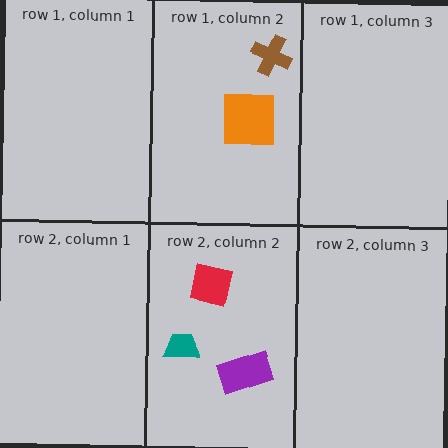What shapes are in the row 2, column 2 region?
The red square, the teal trapezoid, the purple rectangle.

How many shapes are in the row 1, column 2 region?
2.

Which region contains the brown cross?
The row 1, column 2 region.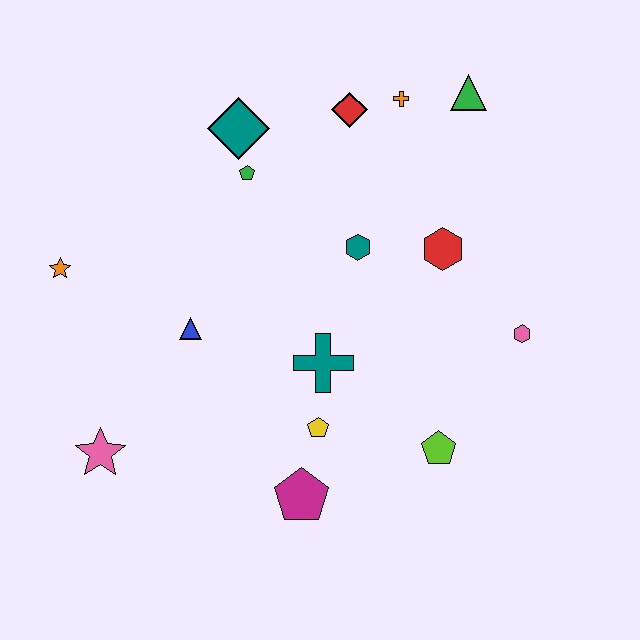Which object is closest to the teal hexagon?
The red hexagon is closest to the teal hexagon.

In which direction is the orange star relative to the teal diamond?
The orange star is to the left of the teal diamond.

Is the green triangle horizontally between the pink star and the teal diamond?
No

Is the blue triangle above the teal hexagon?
No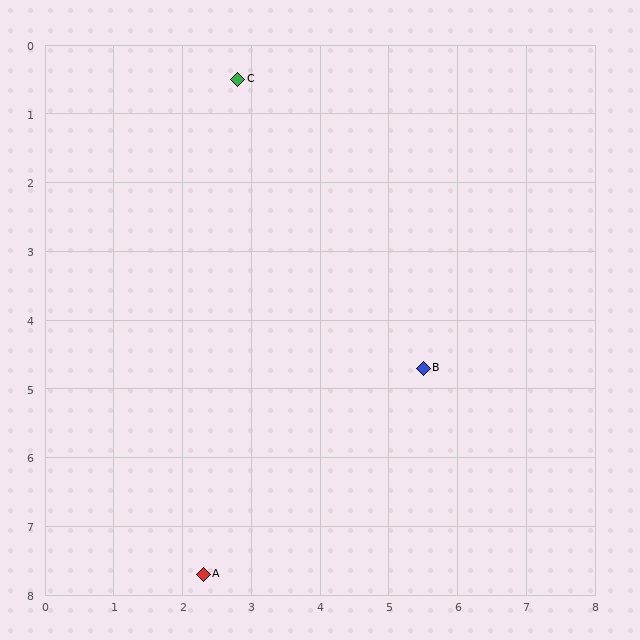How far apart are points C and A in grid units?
Points C and A are about 7.2 grid units apart.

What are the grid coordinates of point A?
Point A is at approximately (2.3, 7.7).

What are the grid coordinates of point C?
Point C is at approximately (2.8, 0.5).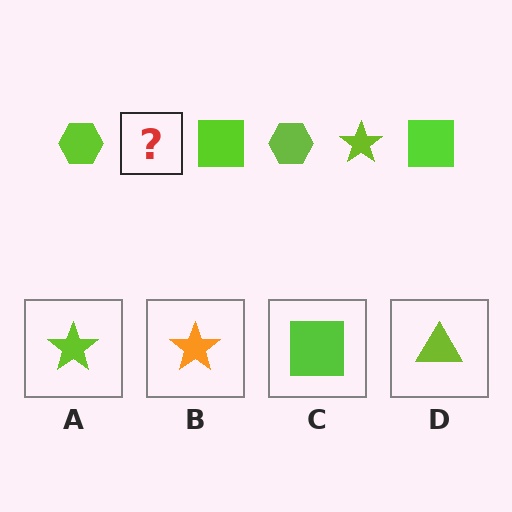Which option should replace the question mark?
Option A.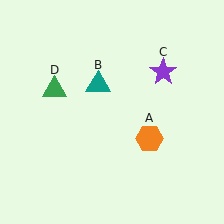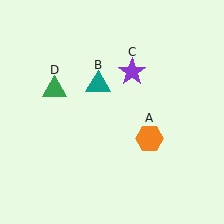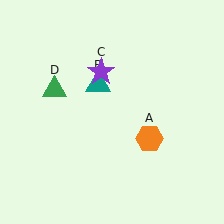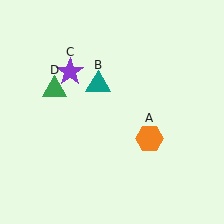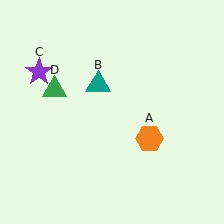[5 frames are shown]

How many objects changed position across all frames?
1 object changed position: purple star (object C).